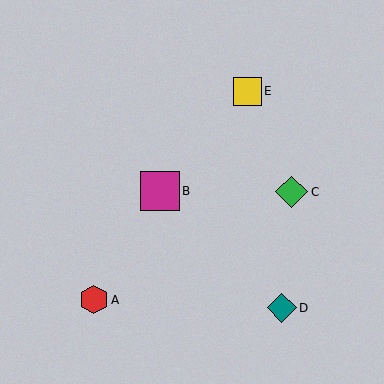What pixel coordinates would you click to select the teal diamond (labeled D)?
Click at (282, 308) to select the teal diamond D.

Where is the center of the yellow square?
The center of the yellow square is at (247, 91).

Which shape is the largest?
The magenta square (labeled B) is the largest.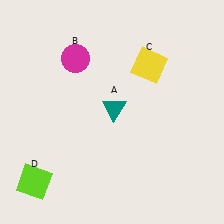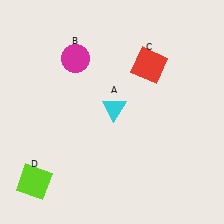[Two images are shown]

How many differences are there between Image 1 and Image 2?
There are 2 differences between the two images.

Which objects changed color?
A changed from teal to cyan. C changed from yellow to red.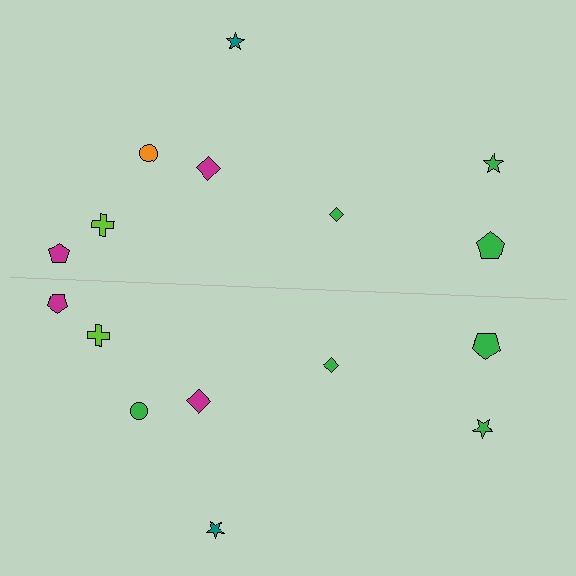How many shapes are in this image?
There are 16 shapes in this image.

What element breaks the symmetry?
The green circle on the bottom side breaks the symmetry — its mirror counterpart is orange.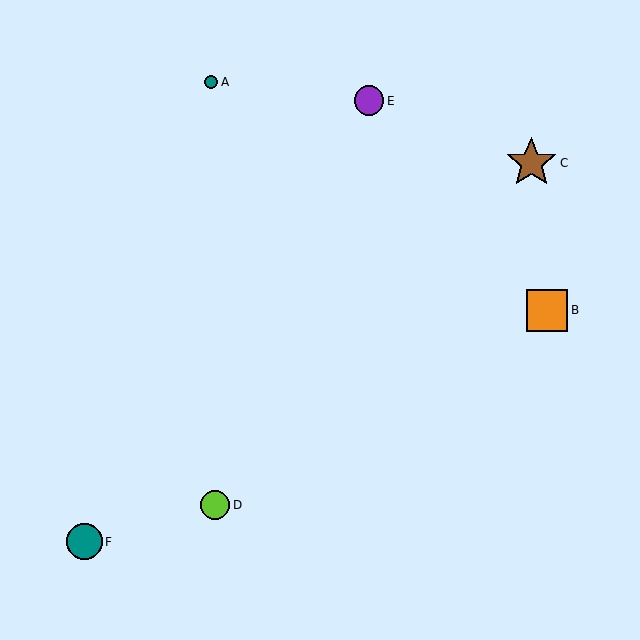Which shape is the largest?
The brown star (labeled C) is the largest.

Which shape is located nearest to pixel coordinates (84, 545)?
The teal circle (labeled F) at (85, 542) is nearest to that location.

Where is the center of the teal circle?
The center of the teal circle is at (85, 542).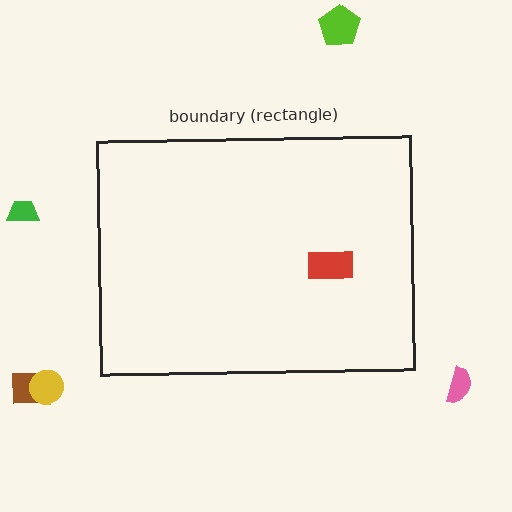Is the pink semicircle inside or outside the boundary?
Outside.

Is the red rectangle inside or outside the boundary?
Inside.